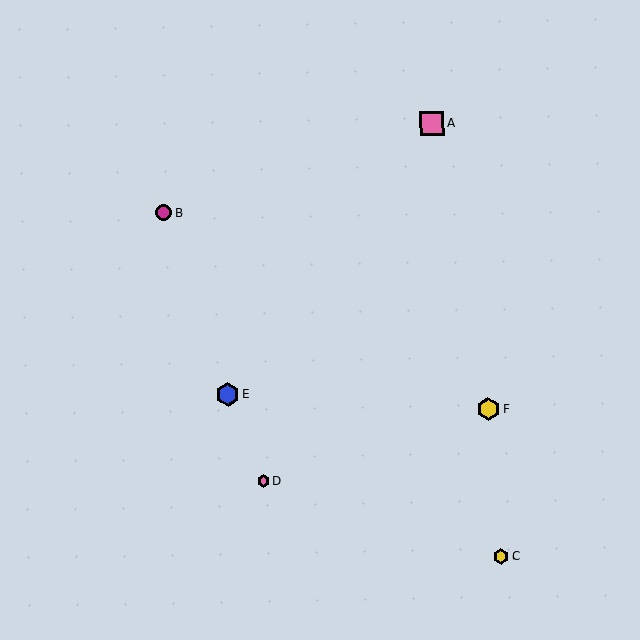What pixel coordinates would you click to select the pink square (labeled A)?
Click at (432, 123) to select the pink square A.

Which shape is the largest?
The pink square (labeled A) is the largest.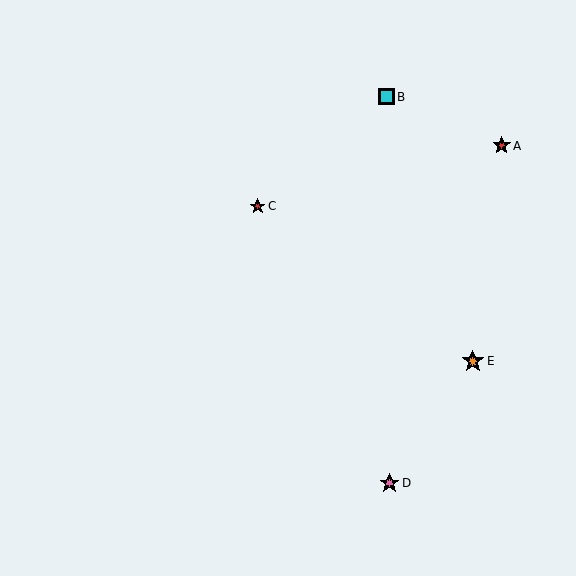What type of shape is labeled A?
Shape A is a red star.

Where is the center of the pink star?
The center of the pink star is at (390, 483).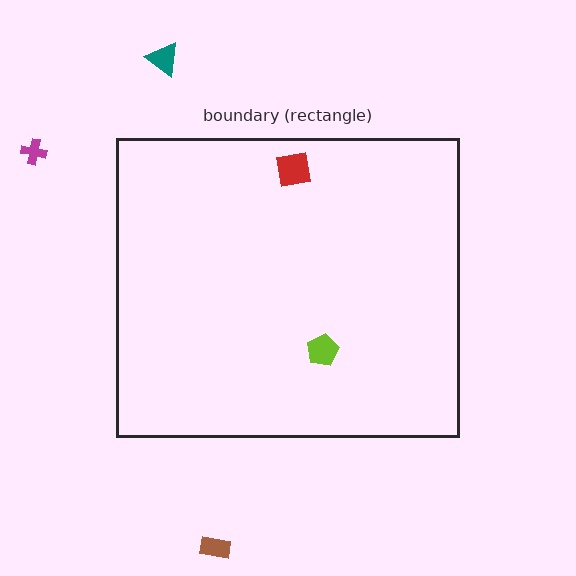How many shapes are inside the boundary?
2 inside, 3 outside.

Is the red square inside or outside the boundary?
Inside.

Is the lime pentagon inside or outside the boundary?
Inside.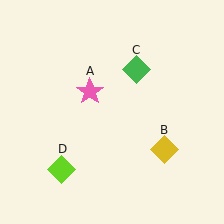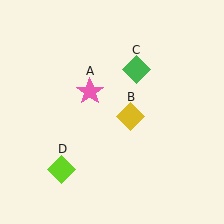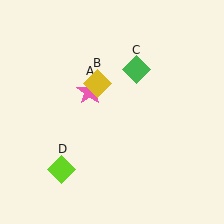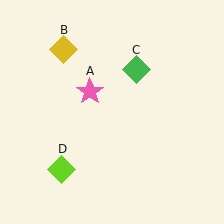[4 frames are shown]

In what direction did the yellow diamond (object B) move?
The yellow diamond (object B) moved up and to the left.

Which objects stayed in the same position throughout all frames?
Pink star (object A) and green diamond (object C) and lime diamond (object D) remained stationary.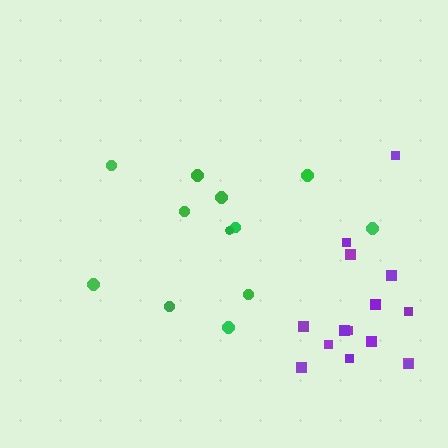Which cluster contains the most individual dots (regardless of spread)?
Purple (16).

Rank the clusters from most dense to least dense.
purple, green.